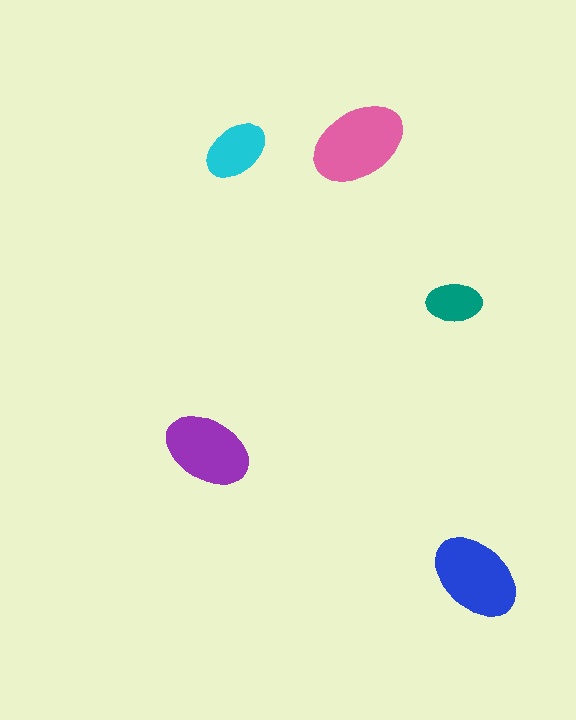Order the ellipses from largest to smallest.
the pink one, the blue one, the purple one, the cyan one, the teal one.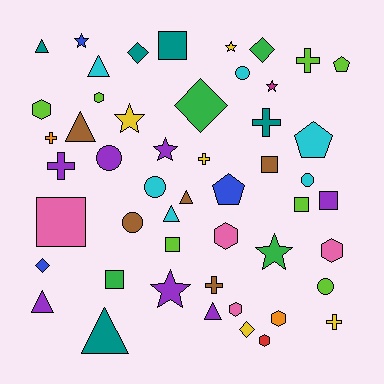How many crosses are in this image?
There are 7 crosses.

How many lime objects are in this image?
There are 7 lime objects.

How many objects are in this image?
There are 50 objects.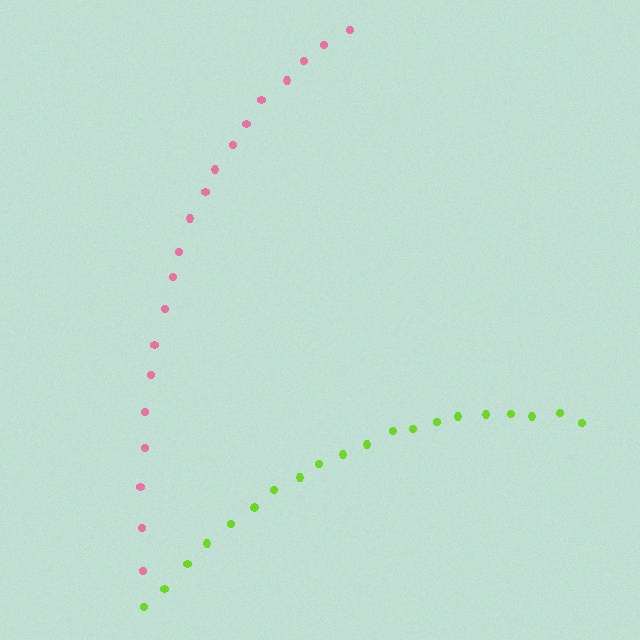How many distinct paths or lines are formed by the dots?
There are 2 distinct paths.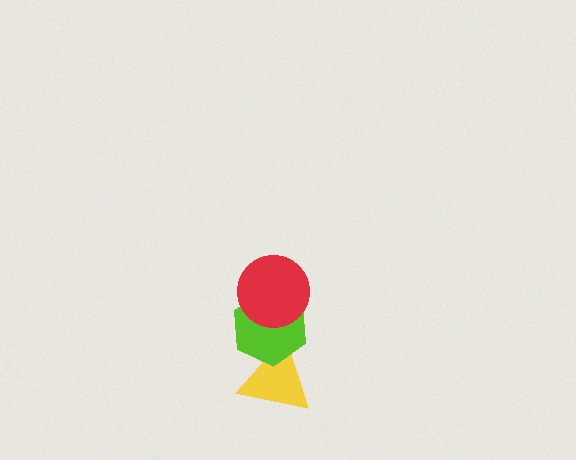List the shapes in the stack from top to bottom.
From top to bottom: the red circle, the lime hexagon, the yellow triangle.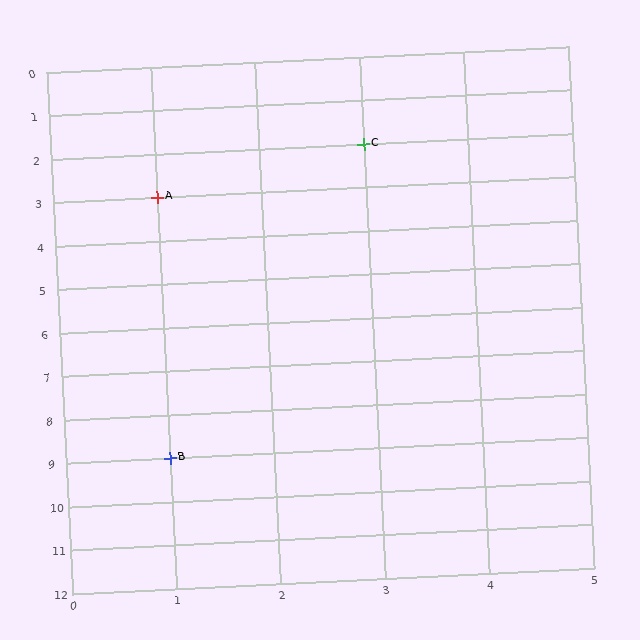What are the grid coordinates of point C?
Point C is at grid coordinates (3, 2).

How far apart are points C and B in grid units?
Points C and B are 2 columns and 7 rows apart (about 7.3 grid units diagonally).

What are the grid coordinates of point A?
Point A is at grid coordinates (1, 3).